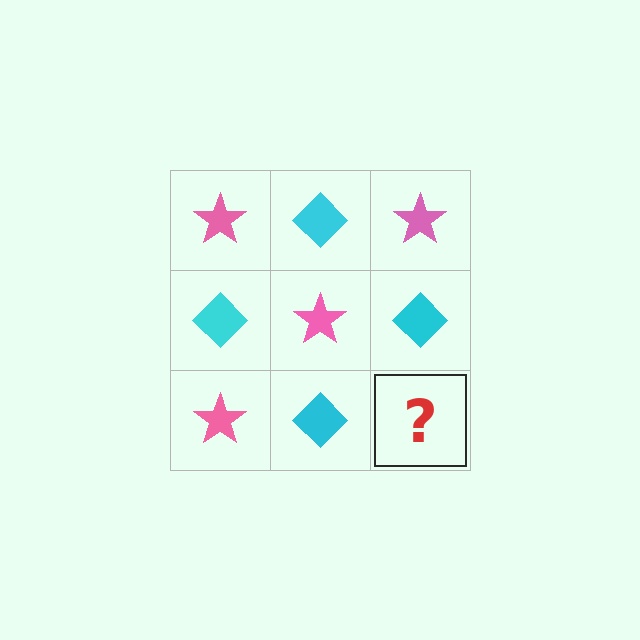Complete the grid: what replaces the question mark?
The question mark should be replaced with a pink star.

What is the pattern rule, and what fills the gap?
The rule is that it alternates pink star and cyan diamond in a checkerboard pattern. The gap should be filled with a pink star.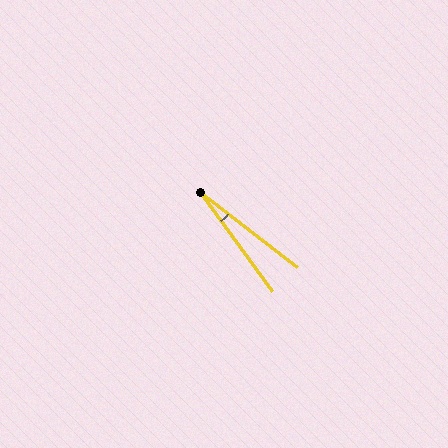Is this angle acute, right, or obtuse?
It is acute.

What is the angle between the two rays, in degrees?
Approximately 16 degrees.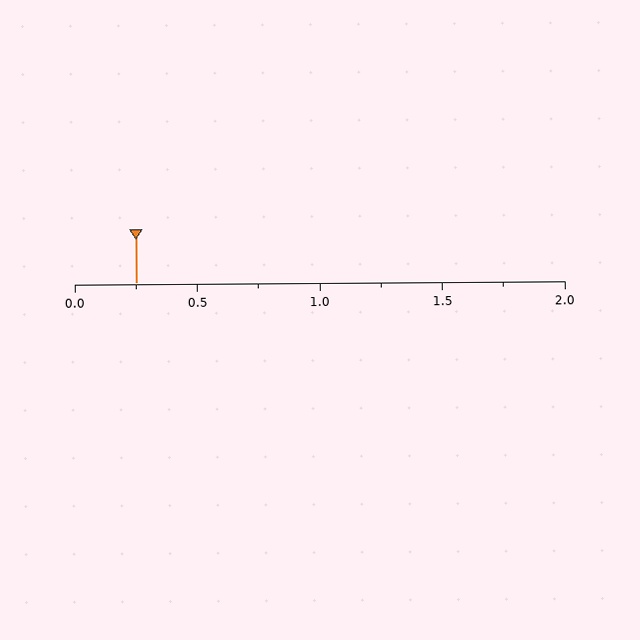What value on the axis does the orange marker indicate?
The marker indicates approximately 0.25.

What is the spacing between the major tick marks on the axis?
The major ticks are spaced 0.5 apart.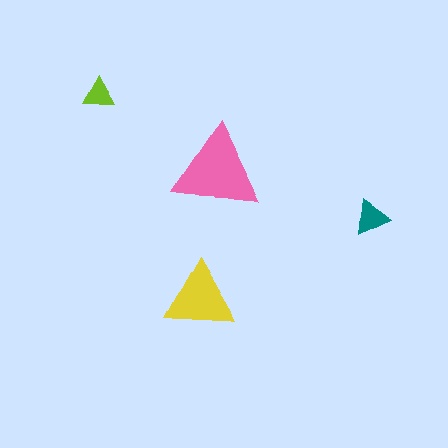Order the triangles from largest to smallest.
the pink one, the yellow one, the teal one, the lime one.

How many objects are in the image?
There are 4 objects in the image.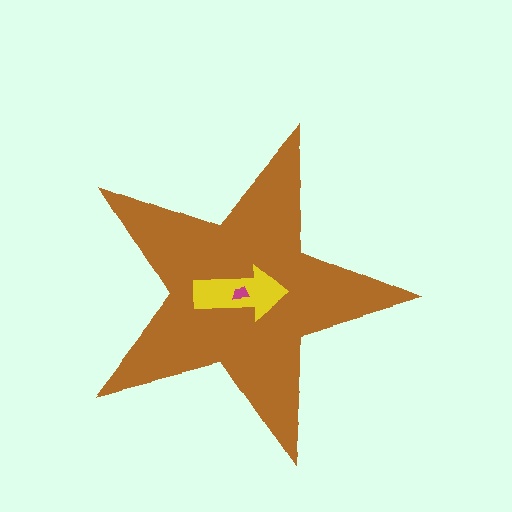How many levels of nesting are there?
3.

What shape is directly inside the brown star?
The yellow arrow.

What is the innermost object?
The magenta trapezoid.